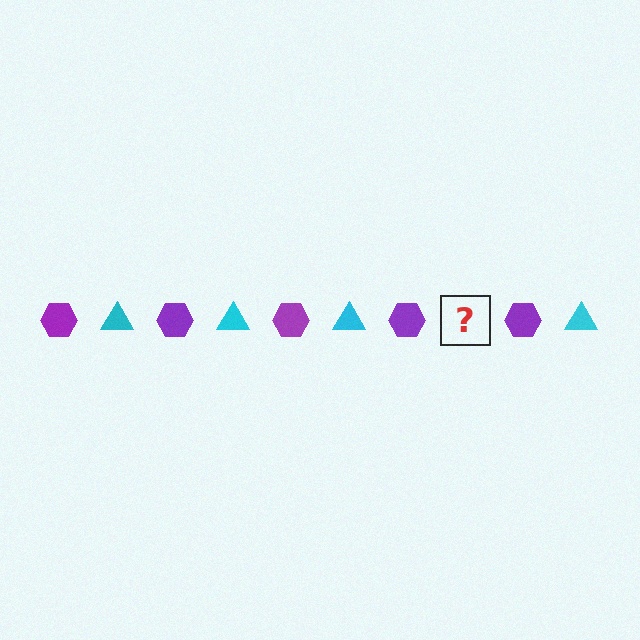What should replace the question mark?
The question mark should be replaced with a cyan triangle.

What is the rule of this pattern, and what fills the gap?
The rule is that the pattern alternates between purple hexagon and cyan triangle. The gap should be filled with a cyan triangle.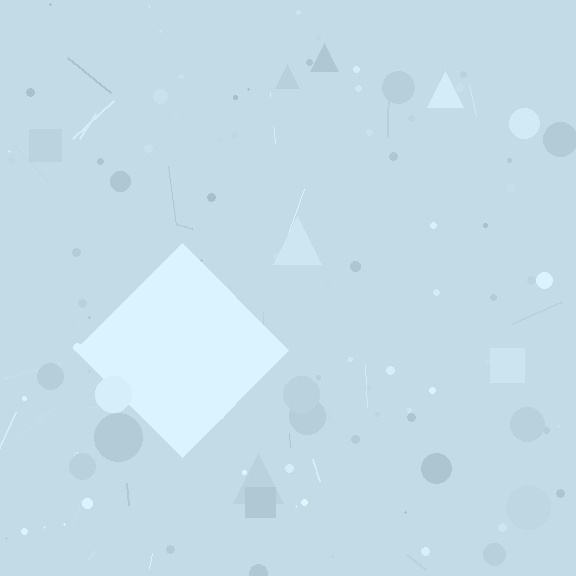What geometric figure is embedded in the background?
A diamond is embedded in the background.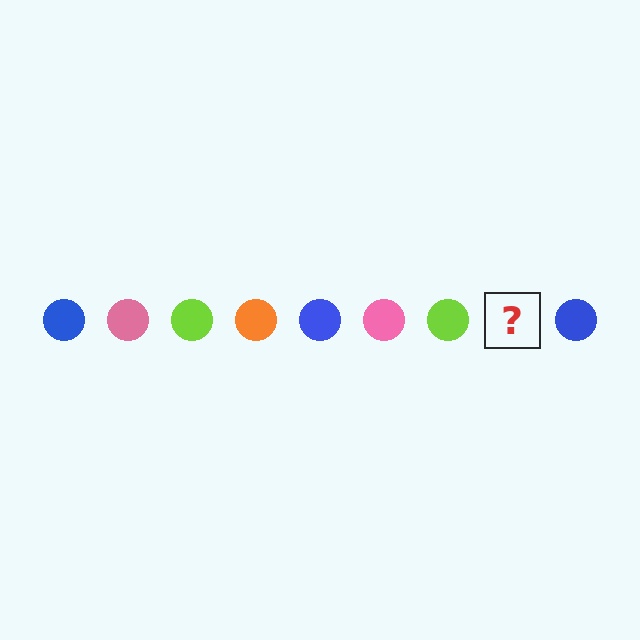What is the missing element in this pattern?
The missing element is an orange circle.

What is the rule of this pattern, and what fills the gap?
The rule is that the pattern cycles through blue, pink, lime, orange circles. The gap should be filled with an orange circle.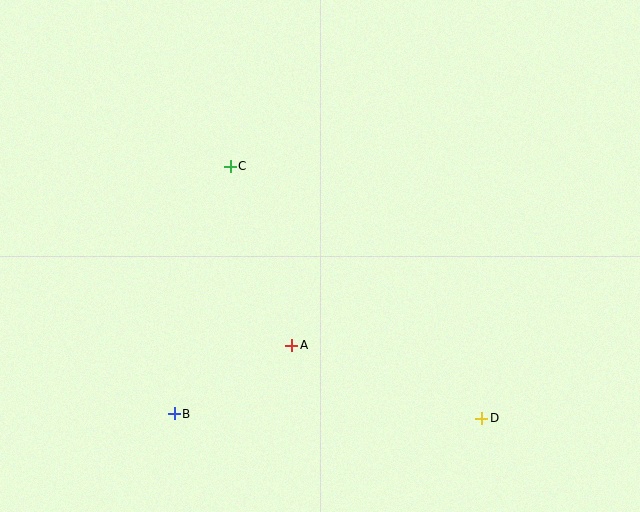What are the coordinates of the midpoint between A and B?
The midpoint between A and B is at (233, 380).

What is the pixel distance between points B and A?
The distance between B and A is 136 pixels.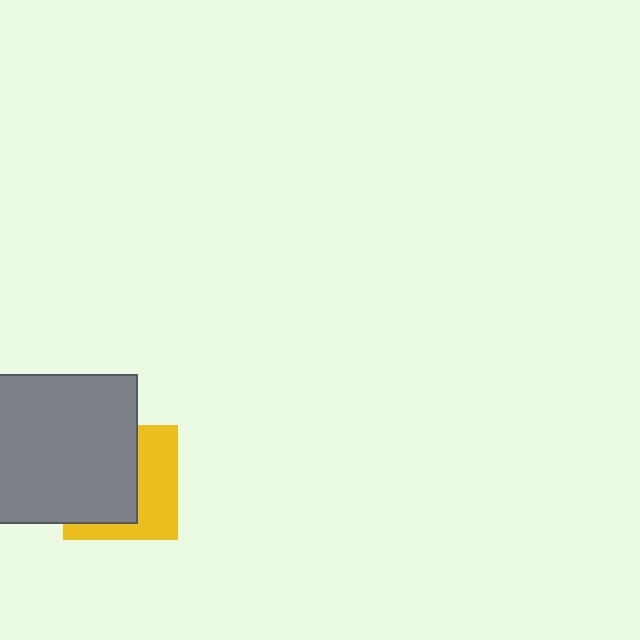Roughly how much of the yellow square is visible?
A small part of it is visible (roughly 44%).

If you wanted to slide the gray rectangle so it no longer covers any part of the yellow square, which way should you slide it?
Slide it left — that is the most direct way to separate the two shapes.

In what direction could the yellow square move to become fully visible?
The yellow square could move right. That would shift it out from behind the gray rectangle entirely.